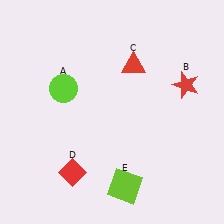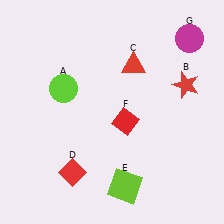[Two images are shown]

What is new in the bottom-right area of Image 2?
A red diamond (F) was added in the bottom-right area of Image 2.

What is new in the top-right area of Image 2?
A magenta circle (G) was added in the top-right area of Image 2.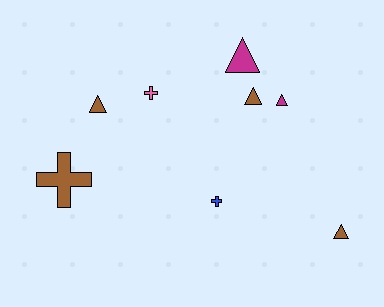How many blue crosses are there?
There is 1 blue cross.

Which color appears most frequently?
Brown, with 4 objects.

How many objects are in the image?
There are 8 objects.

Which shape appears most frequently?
Triangle, with 5 objects.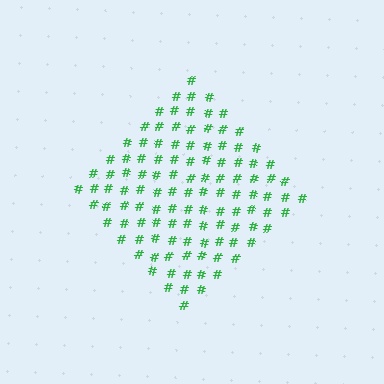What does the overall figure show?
The overall figure shows a diamond.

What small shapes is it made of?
It is made of small hash symbols.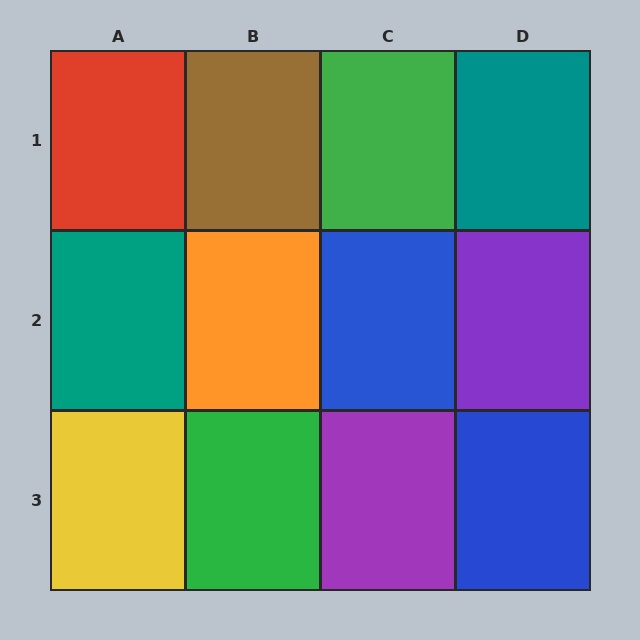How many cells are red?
1 cell is red.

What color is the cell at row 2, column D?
Purple.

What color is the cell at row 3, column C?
Purple.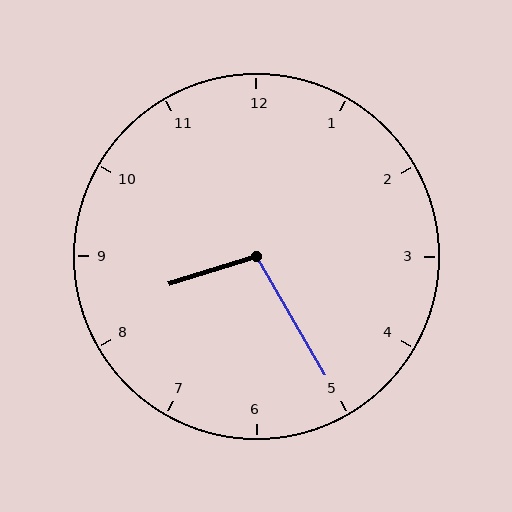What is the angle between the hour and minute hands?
Approximately 102 degrees.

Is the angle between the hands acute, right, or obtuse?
It is obtuse.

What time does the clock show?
8:25.